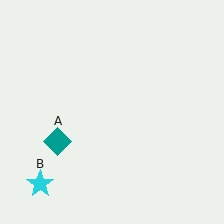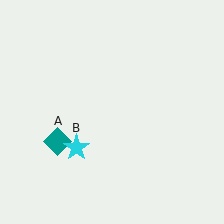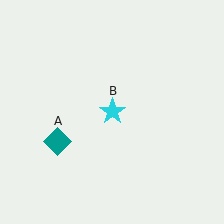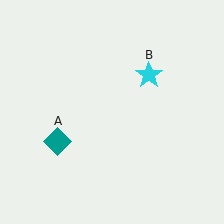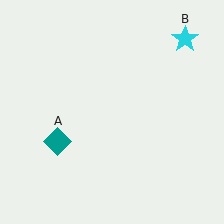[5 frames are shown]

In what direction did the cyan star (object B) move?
The cyan star (object B) moved up and to the right.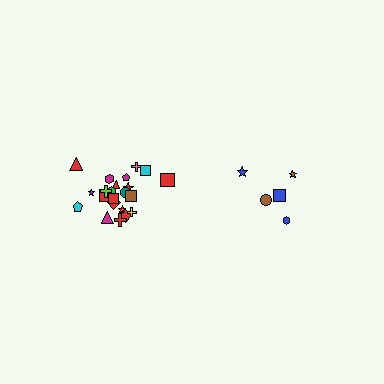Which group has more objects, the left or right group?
The left group.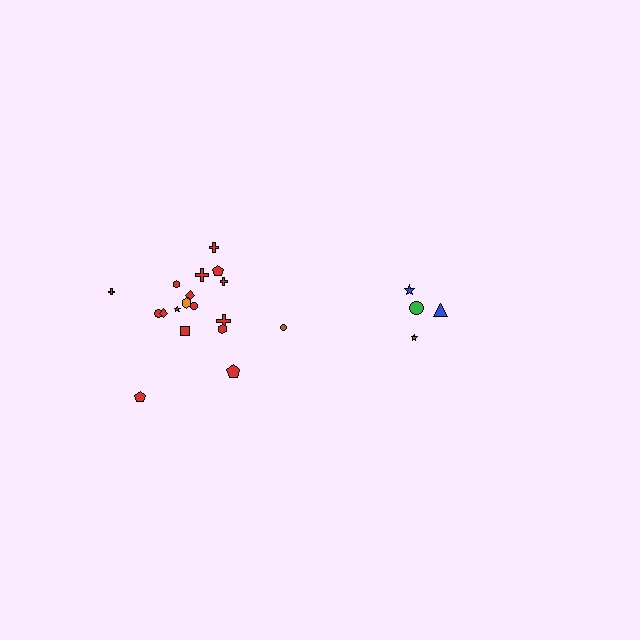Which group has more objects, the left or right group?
The left group.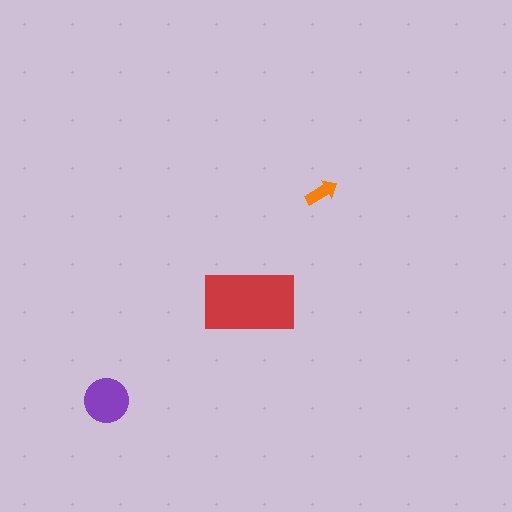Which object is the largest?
The red rectangle.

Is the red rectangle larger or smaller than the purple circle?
Larger.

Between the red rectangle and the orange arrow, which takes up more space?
The red rectangle.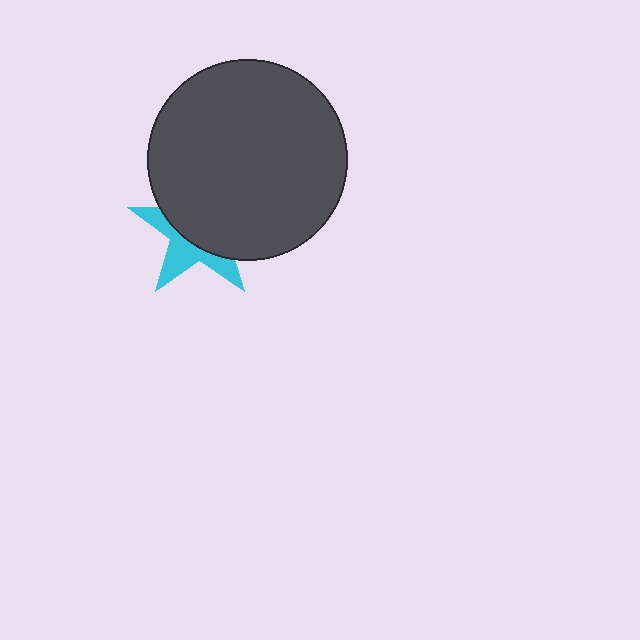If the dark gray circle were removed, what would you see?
You would see the complete cyan star.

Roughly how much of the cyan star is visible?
A small part of it is visible (roughly 39%).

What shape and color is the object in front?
The object in front is a dark gray circle.